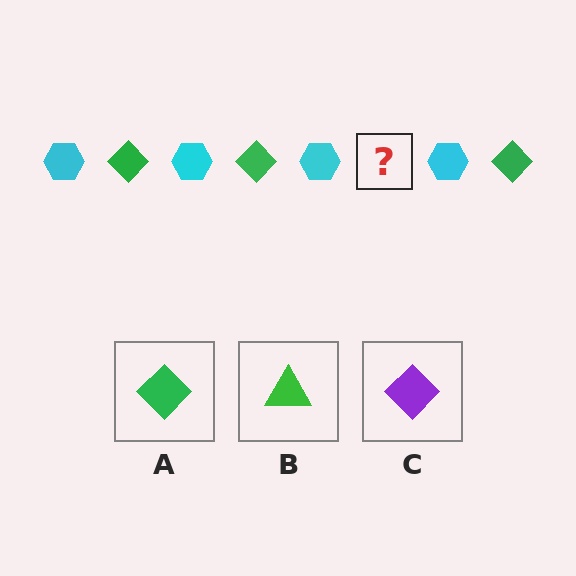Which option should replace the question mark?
Option A.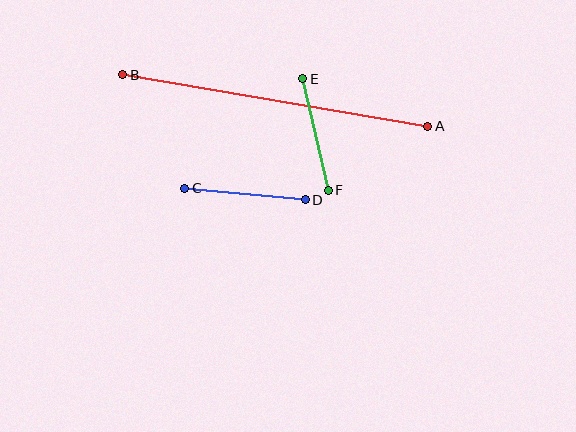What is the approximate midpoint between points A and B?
The midpoint is at approximately (275, 101) pixels.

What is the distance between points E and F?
The distance is approximately 114 pixels.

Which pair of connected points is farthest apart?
Points A and B are farthest apart.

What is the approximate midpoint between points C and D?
The midpoint is at approximately (245, 194) pixels.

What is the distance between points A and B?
The distance is approximately 309 pixels.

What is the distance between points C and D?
The distance is approximately 121 pixels.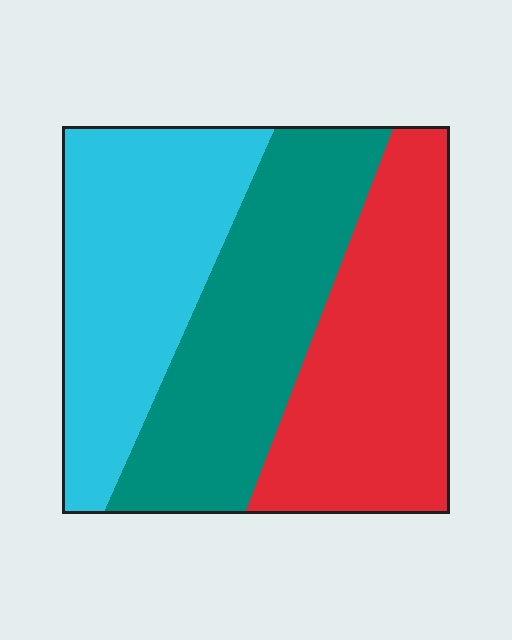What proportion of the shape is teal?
Teal takes up about one third (1/3) of the shape.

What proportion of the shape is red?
Red covers 34% of the shape.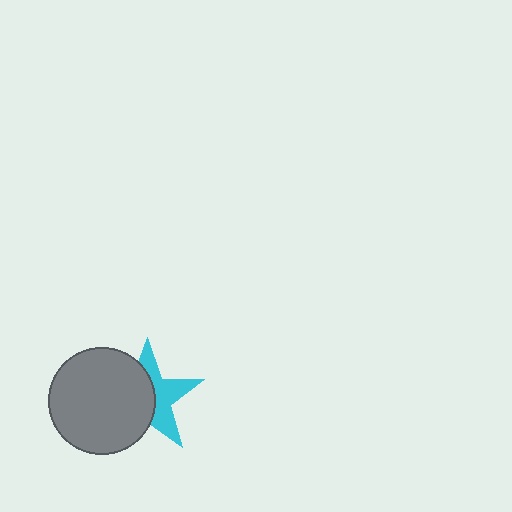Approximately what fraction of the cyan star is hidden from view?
Roughly 54% of the cyan star is hidden behind the gray circle.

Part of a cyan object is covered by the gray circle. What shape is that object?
It is a star.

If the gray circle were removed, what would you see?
You would see the complete cyan star.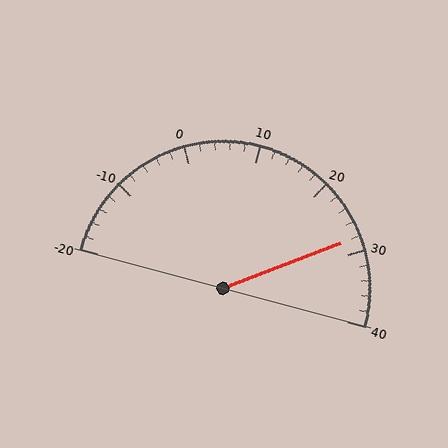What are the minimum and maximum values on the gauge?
The gauge ranges from -20 to 40.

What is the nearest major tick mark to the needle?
The nearest major tick mark is 30.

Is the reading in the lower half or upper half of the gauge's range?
The reading is in the upper half of the range (-20 to 40).